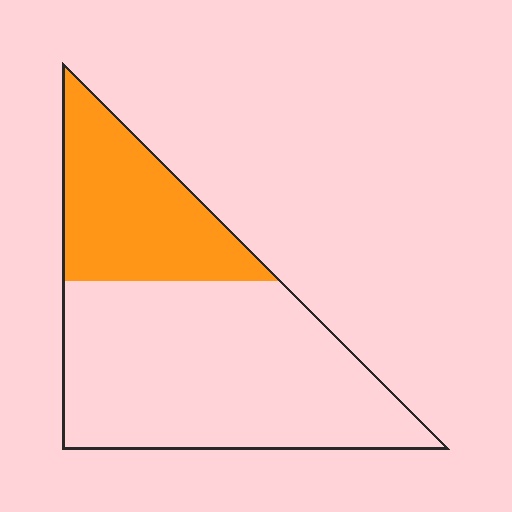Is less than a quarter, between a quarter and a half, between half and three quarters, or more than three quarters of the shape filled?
Between a quarter and a half.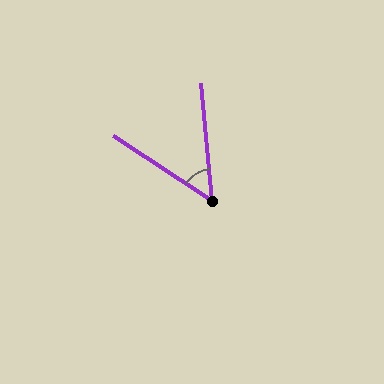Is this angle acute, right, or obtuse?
It is acute.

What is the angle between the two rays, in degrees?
Approximately 51 degrees.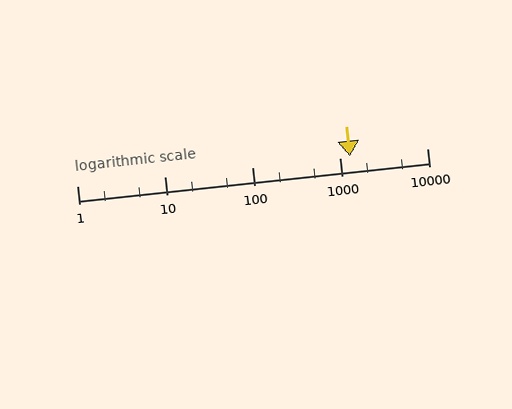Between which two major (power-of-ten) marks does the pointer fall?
The pointer is between 1000 and 10000.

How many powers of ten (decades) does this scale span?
The scale spans 4 decades, from 1 to 10000.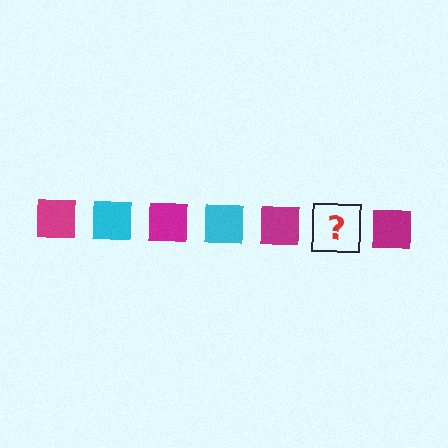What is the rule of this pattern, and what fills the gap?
The rule is that the pattern cycles through magenta, cyan squares. The gap should be filled with a cyan square.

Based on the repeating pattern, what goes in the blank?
The blank should be a cyan square.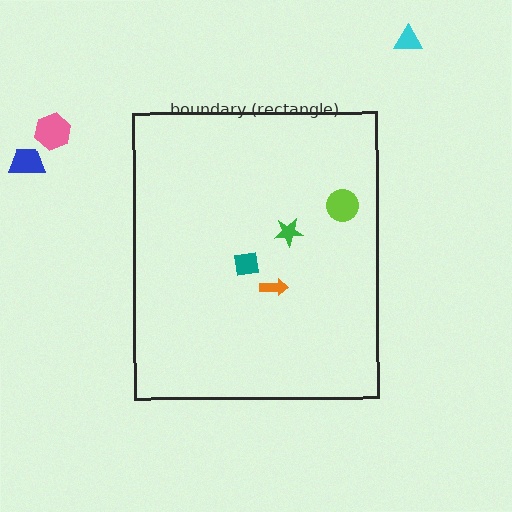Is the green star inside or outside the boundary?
Inside.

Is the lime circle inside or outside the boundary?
Inside.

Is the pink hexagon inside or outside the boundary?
Outside.